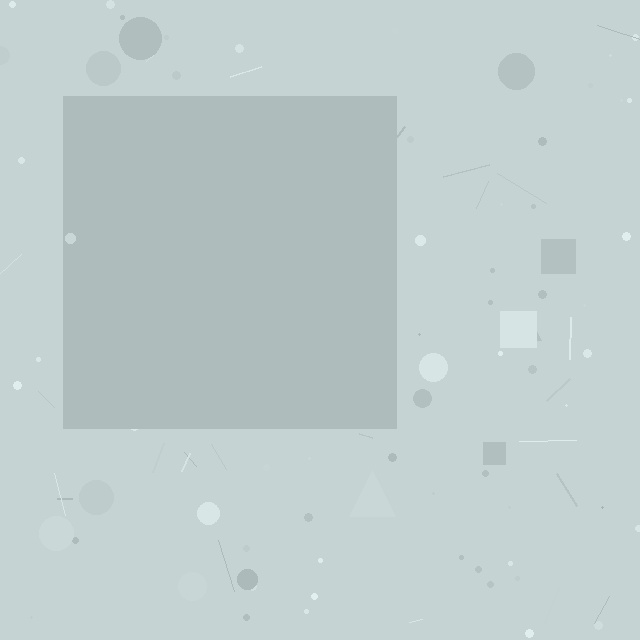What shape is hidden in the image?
A square is hidden in the image.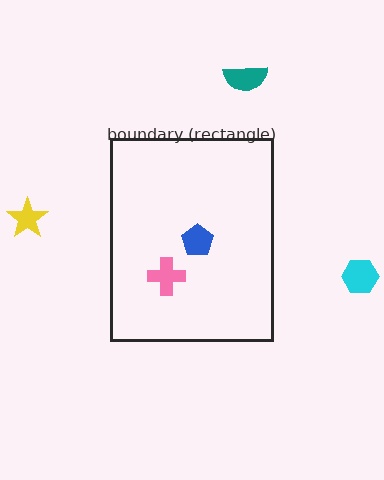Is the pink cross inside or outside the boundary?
Inside.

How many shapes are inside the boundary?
2 inside, 3 outside.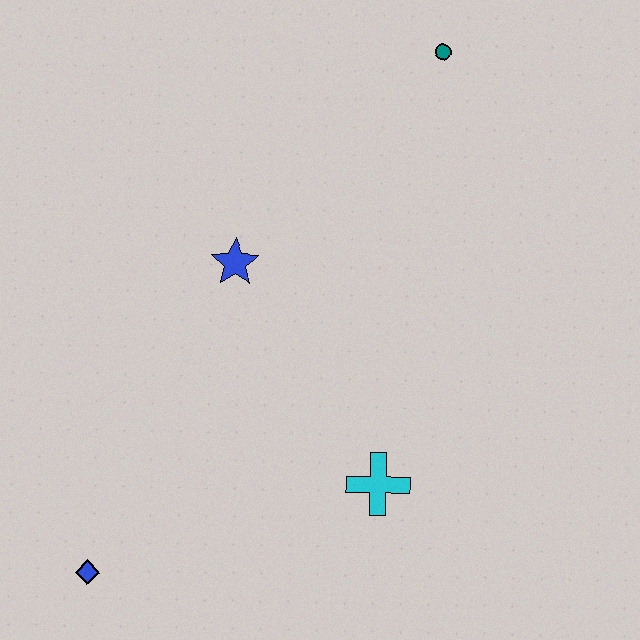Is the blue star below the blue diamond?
No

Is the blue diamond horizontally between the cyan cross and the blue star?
No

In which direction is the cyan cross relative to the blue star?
The cyan cross is below the blue star.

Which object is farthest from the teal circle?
The blue diamond is farthest from the teal circle.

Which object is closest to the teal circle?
The blue star is closest to the teal circle.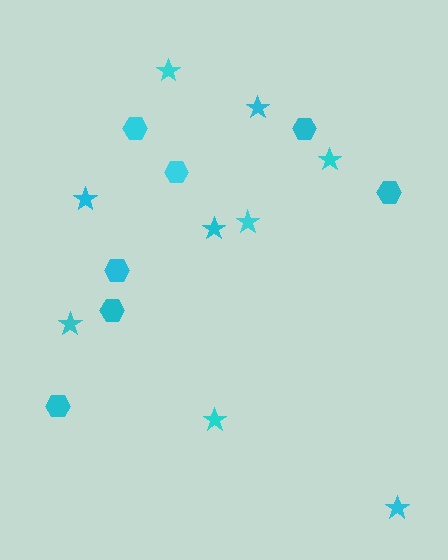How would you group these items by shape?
There are 2 groups: one group of hexagons (7) and one group of stars (9).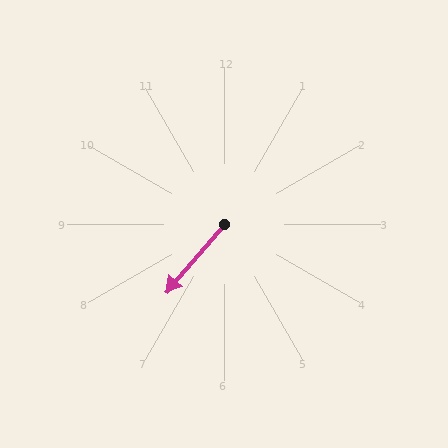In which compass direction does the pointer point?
Southwest.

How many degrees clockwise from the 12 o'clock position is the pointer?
Approximately 221 degrees.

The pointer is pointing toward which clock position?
Roughly 7 o'clock.